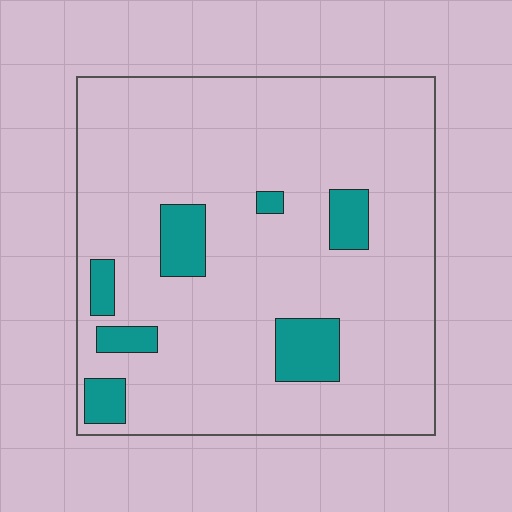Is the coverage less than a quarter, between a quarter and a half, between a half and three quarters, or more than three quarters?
Less than a quarter.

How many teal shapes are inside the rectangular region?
7.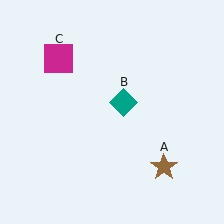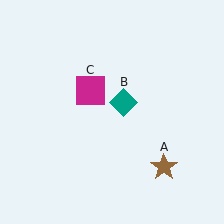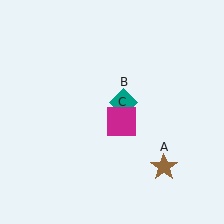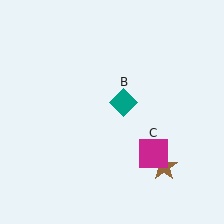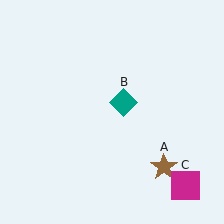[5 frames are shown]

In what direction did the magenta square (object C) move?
The magenta square (object C) moved down and to the right.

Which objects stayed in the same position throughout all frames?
Brown star (object A) and teal diamond (object B) remained stationary.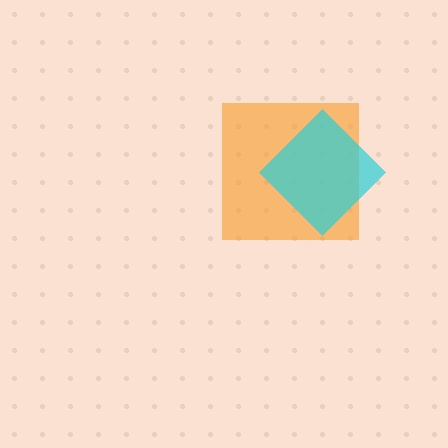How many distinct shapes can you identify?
There are 2 distinct shapes: an orange square, a cyan diamond.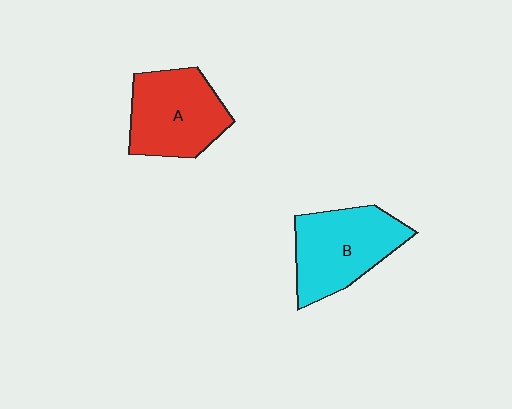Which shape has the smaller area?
Shape A (red).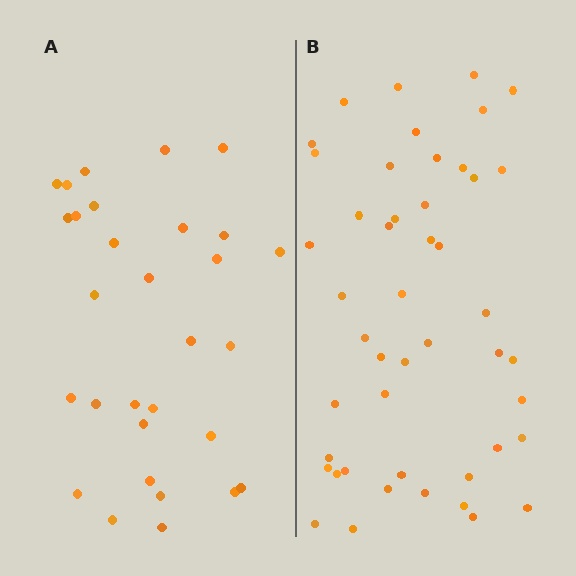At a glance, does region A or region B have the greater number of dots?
Region B (the right region) has more dots.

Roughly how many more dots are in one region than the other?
Region B has approximately 15 more dots than region A.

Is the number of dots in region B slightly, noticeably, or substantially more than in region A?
Region B has substantially more. The ratio is roughly 1.6 to 1.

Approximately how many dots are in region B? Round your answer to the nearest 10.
About 50 dots. (The exact count is 47, which rounds to 50.)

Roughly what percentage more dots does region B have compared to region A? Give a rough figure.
About 55% more.